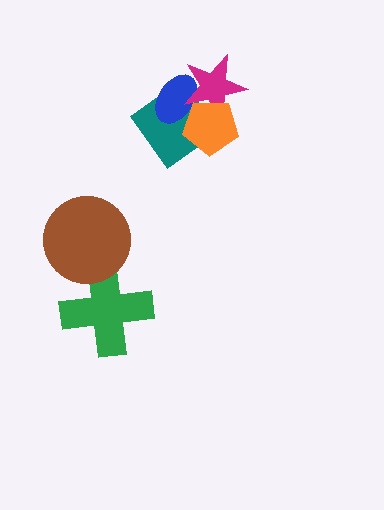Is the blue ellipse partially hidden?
Yes, it is partially covered by another shape.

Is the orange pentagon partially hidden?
No, no other shape covers it.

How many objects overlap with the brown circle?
1 object overlaps with the brown circle.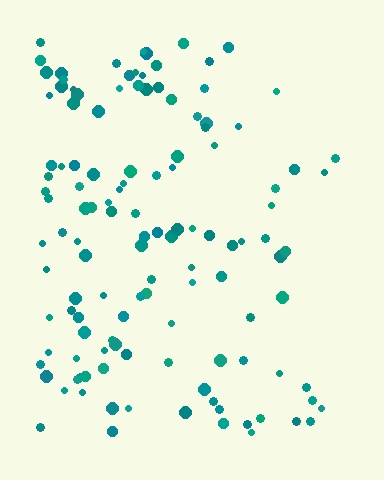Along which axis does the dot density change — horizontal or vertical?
Horizontal.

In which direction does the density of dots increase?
From right to left, with the left side densest.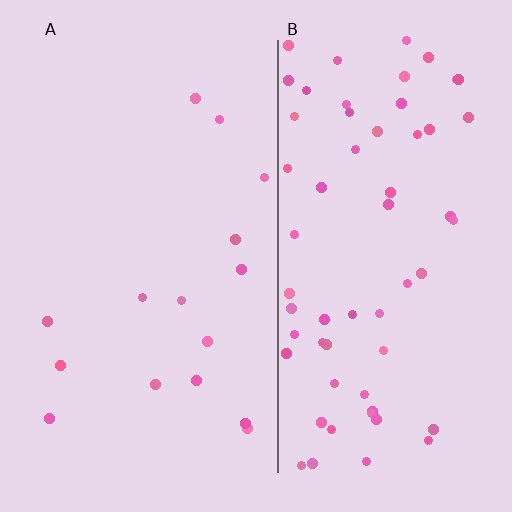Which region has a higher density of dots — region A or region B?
B (the right).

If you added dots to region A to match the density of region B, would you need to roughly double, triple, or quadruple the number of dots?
Approximately quadruple.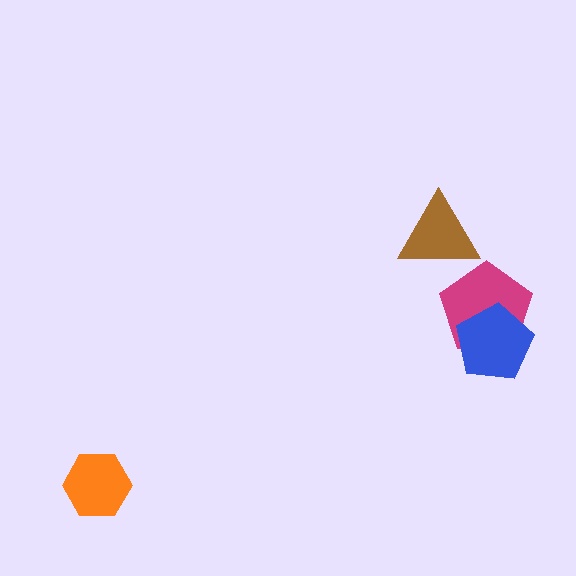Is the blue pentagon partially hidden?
No, no other shape covers it.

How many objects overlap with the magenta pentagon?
1 object overlaps with the magenta pentagon.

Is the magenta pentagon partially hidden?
Yes, it is partially covered by another shape.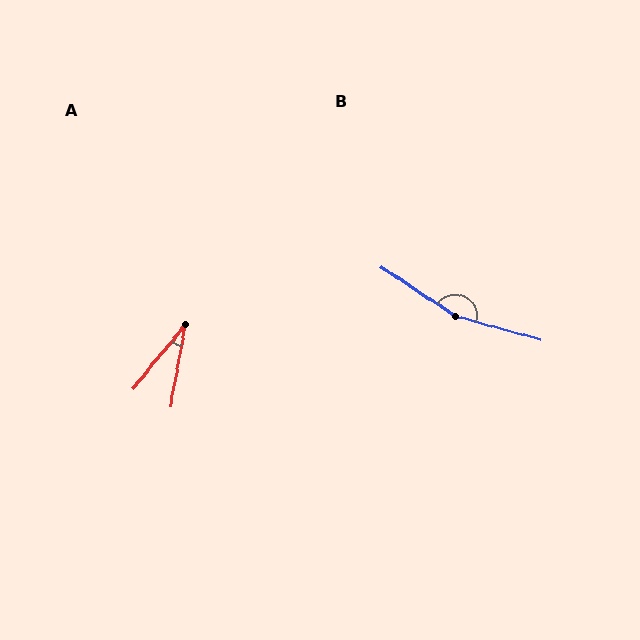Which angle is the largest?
B, at approximately 162 degrees.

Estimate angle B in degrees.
Approximately 162 degrees.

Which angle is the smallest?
A, at approximately 29 degrees.